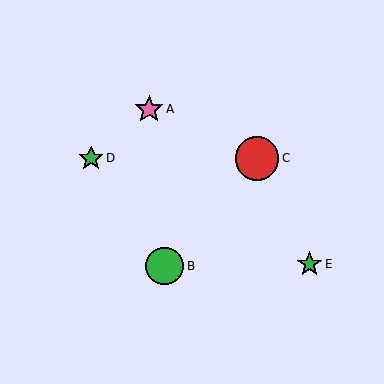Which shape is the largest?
The red circle (labeled C) is the largest.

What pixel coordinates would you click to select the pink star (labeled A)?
Click at (149, 109) to select the pink star A.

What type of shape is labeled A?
Shape A is a pink star.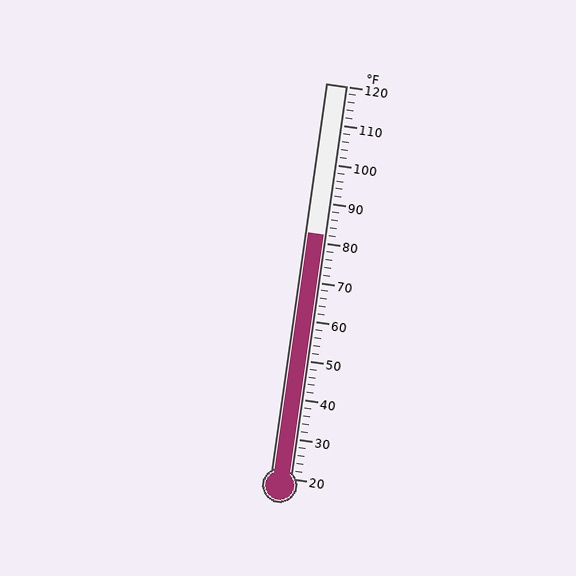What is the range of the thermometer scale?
The thermometer scale ranges from 20°F to 120°F.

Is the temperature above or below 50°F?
The temperature is above 50°F.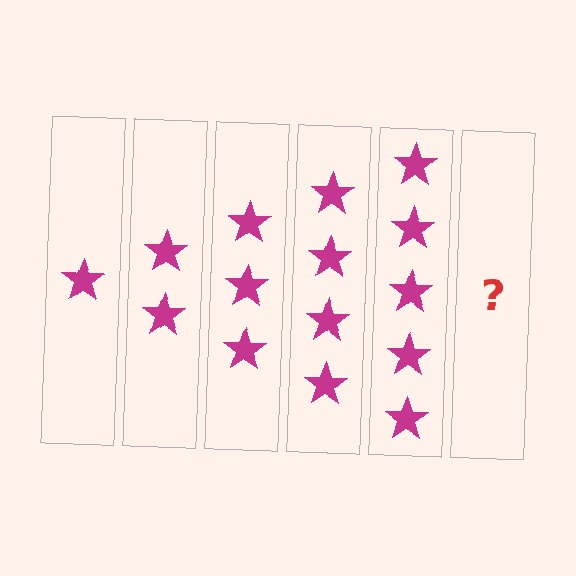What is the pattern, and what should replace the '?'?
The pattern is that each step adds one more star. The '?' should be 6 stars.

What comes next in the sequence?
The next element should be 6 stars.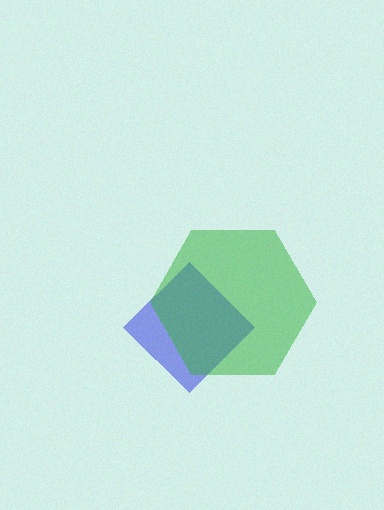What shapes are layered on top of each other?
The layered shapes are: a blue diamond, a green hexagon.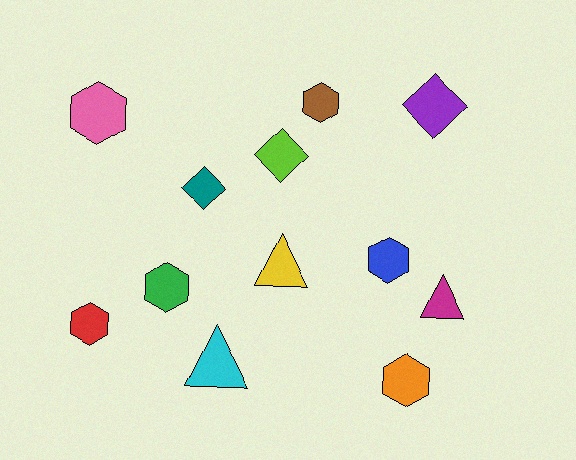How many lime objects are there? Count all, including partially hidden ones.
There is 1 lime object.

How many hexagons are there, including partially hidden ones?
There are 6 hexagons.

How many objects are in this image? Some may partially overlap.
There are 12 objects.